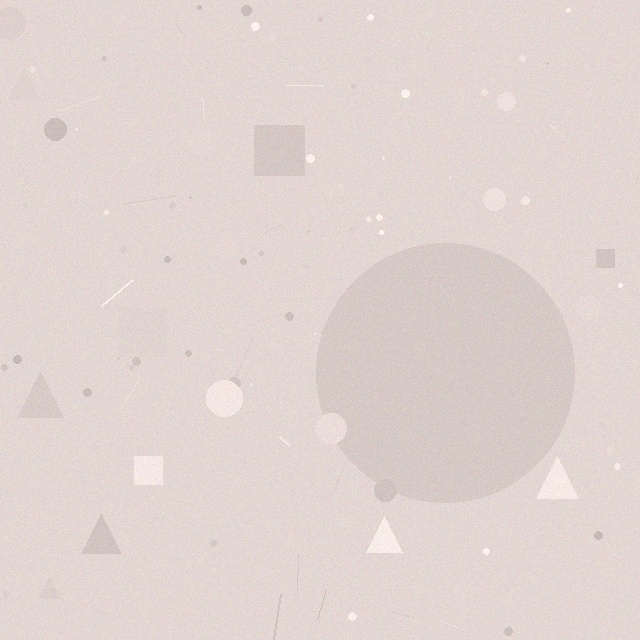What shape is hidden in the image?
A circle is hidden in the image.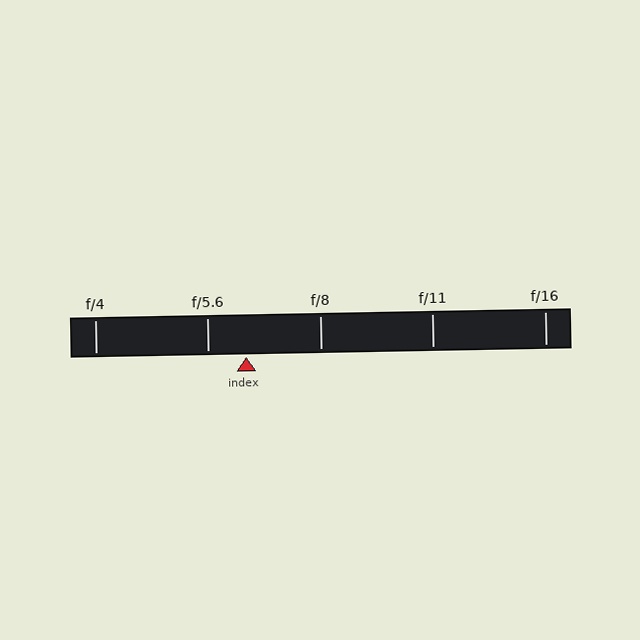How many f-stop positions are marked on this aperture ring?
There are 5 f-stop positions marked.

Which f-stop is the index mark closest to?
The index mark is closest to f/5.6.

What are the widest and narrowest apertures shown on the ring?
The widest aperture shown is f/4 and the narrowest is f/16.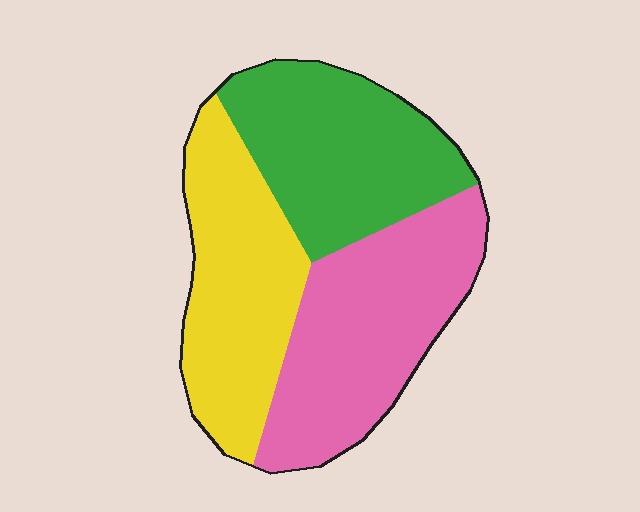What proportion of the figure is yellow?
Yellow covers about 30% of the figure.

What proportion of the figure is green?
Green covers 32% of the figure.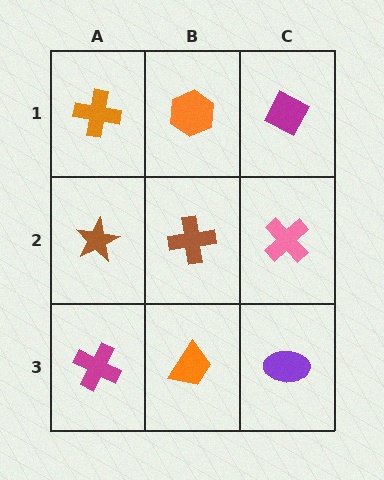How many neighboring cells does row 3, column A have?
2.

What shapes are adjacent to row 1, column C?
A pink cross (row 2, column C), an orange hexagon (row 1, column B).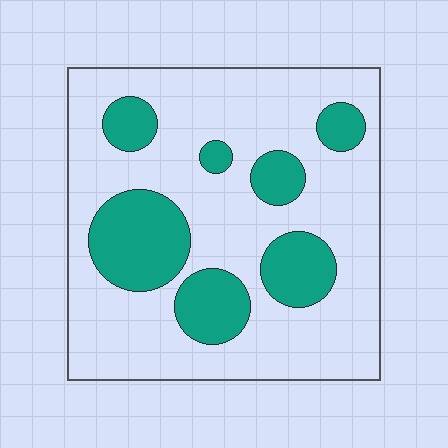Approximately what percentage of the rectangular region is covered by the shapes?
Approximately 25%.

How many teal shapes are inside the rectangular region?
7.